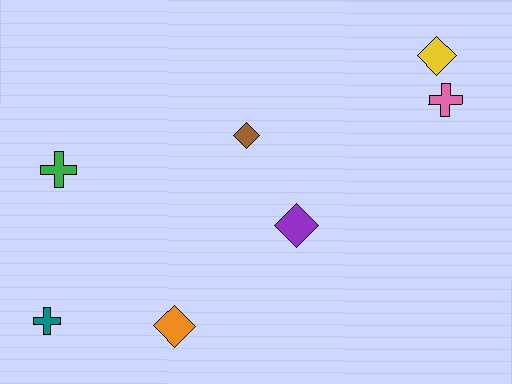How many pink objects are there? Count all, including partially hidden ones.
There is 1 pink object.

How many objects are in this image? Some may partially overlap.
There are 7 objects.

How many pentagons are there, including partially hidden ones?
There are no pentagons.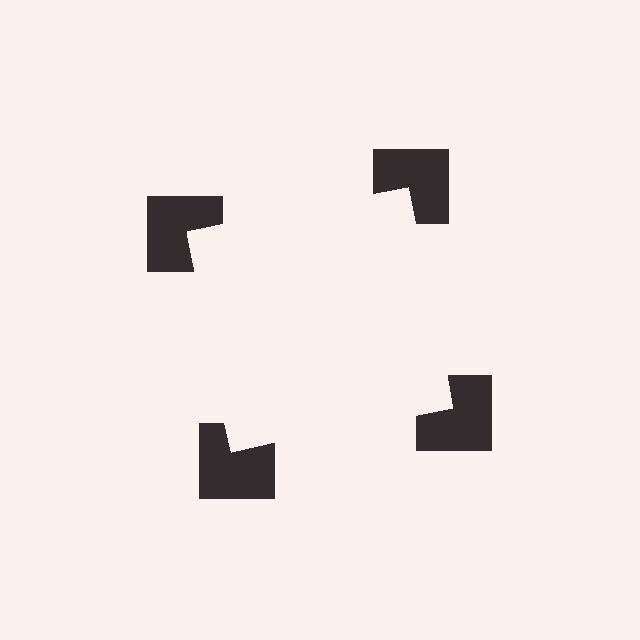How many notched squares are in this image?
There are 4 — one at each vertex of the illusory square.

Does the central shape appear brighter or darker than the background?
It typically appears slightly brighter than the background, even though no actual brightness change is drawn.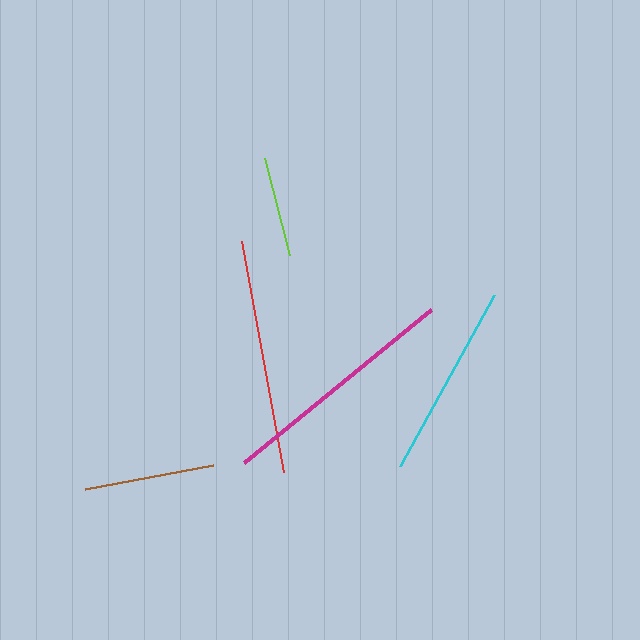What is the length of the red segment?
The red segment is approximately 235 pixels long.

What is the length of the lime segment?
The lime segment is approximately 100 pixels long.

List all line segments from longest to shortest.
From longest to shortest: magenta, red, cyan, brown, lime.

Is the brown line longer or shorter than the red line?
The red line is longer than the brown line.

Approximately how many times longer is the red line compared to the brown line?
The red line is approximately 1.8 times the length of the brown line.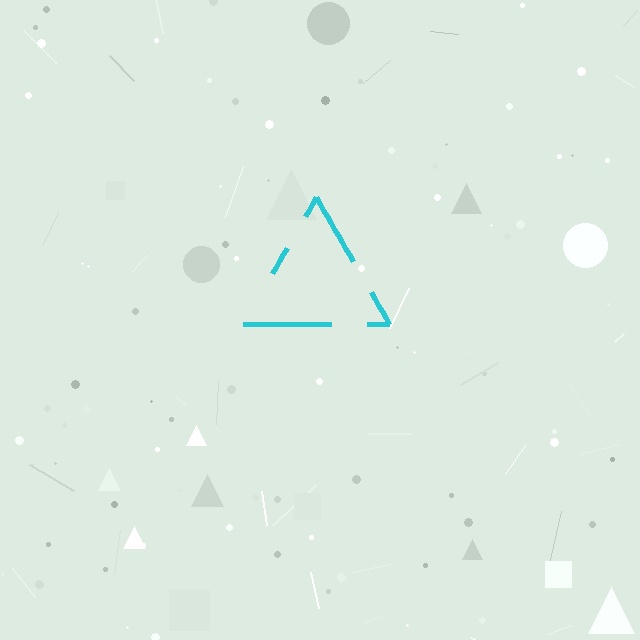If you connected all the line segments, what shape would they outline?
They would outline a triangle.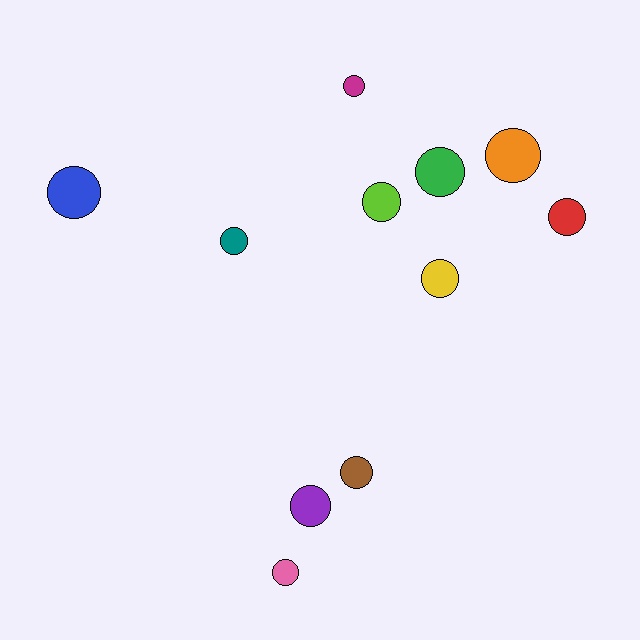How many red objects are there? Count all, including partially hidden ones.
There is 1 red object.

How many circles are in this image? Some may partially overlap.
There are 11 circles.